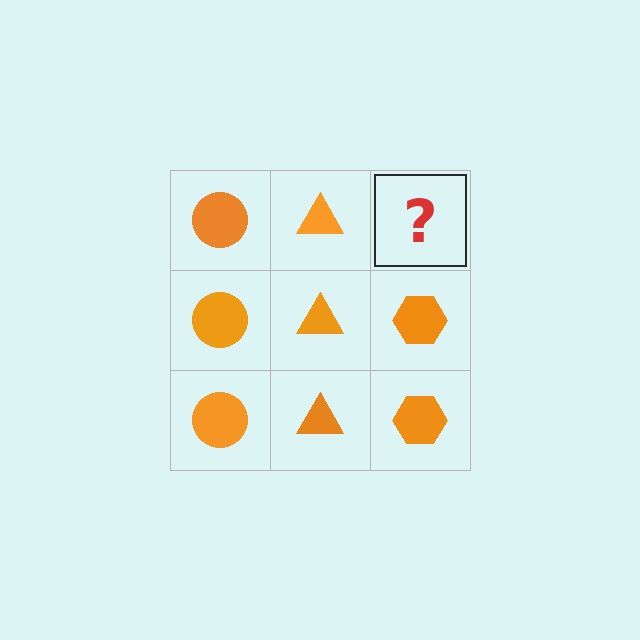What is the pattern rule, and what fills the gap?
The rule is that each column has a consistent shape. The gap should be filled with an orange hexagon.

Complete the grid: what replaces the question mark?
The question mark should be replaced with an orange hexagon.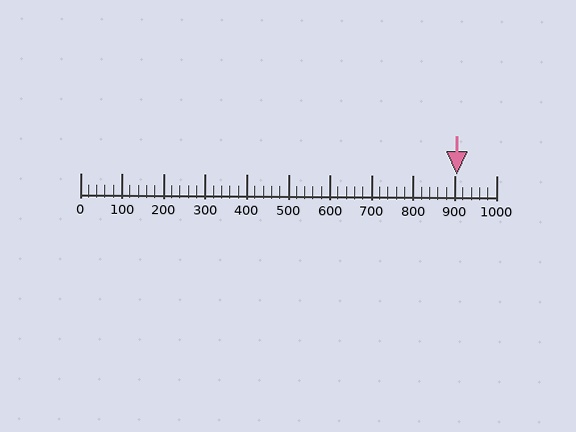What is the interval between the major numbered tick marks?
The major tick marks are spaced 100 units apart.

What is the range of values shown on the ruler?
The ruler shows values from 0 to 1000.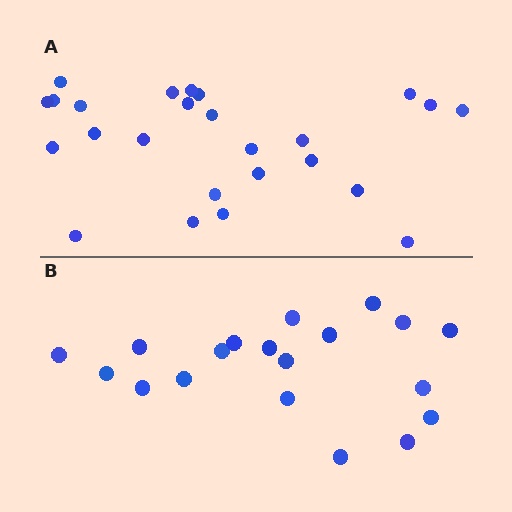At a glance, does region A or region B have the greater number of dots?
Region A (the top region) has more dots.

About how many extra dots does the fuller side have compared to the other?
Region A has about 6 more dots than region B.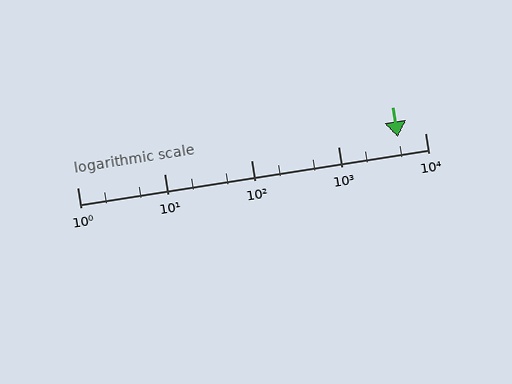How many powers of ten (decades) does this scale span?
The scale spans 4 decades, from 1 to 10000.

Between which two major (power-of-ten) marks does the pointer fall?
The pointer is between 1000 and 10000.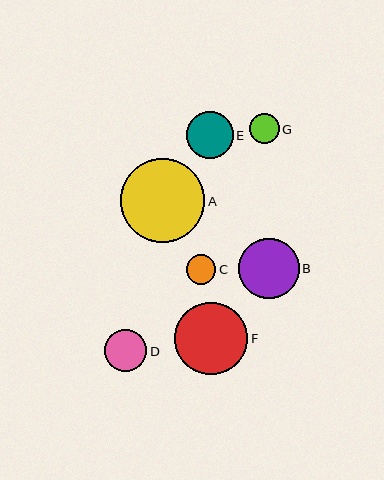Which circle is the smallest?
Circle C is the smallest with a size of approximately 29 pixels.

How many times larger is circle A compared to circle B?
Circle A is approximately 1.4 times the size of circle B.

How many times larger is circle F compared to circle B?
Circle F is approximately 1.2 times the size of circle B.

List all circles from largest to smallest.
From largest to smallest: A, F, B, E, D, G, C.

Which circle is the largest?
Circle A is the largest with a size of approximately 85 pixels.